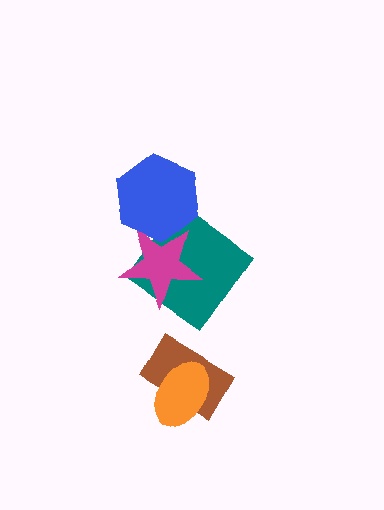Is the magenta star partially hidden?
Yes, it is partially covered by another shape.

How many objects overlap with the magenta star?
2 objects overlap with the magenta star.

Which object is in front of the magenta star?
The blue hexagon is in front of the magenta star.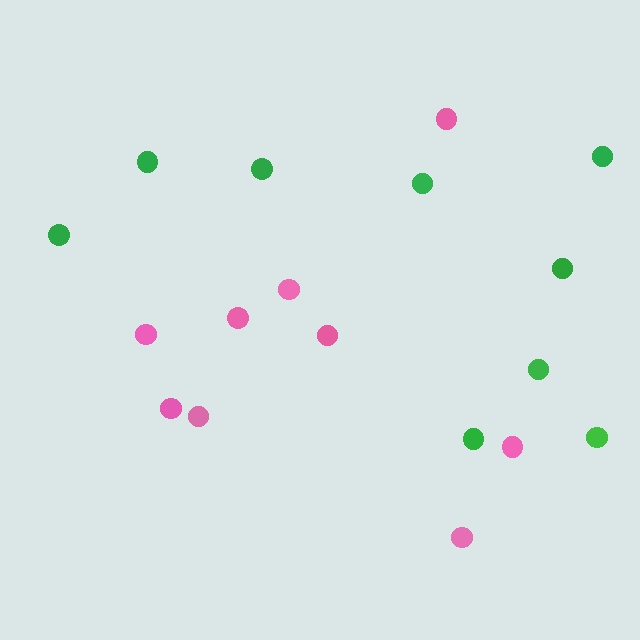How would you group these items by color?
There are 2 groups: one group of pink circles (9) and one group of green circles (9).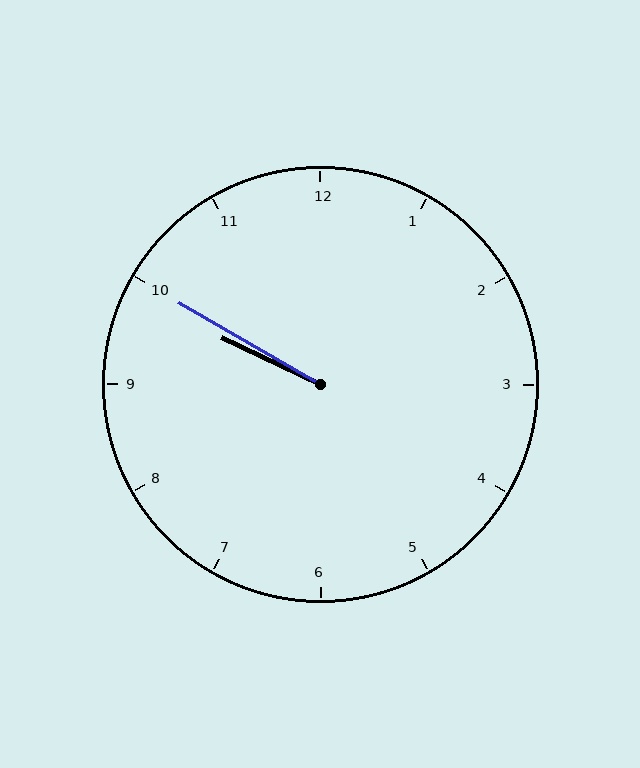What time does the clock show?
9:50.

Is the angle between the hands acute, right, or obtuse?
It is acute.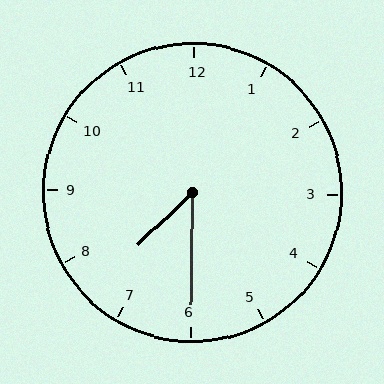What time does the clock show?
7:30.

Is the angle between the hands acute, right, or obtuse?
It is acute.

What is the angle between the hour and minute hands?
Approximately 45 degrees.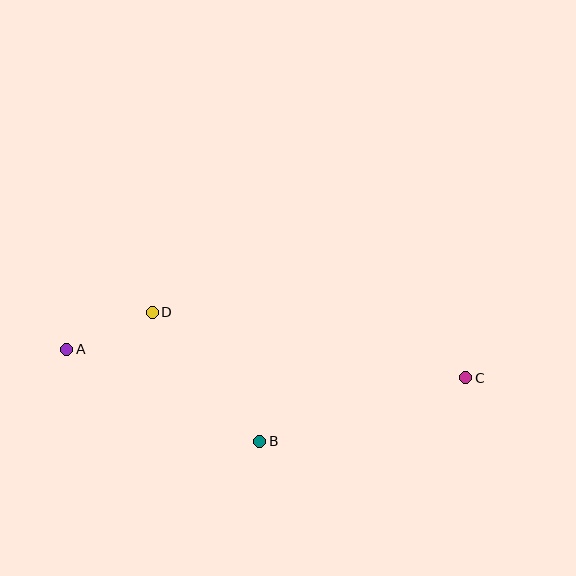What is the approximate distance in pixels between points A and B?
The distance between A and B is approximately 214 pixels.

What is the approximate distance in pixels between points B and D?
The distance between B and D is approximately 168 pixels.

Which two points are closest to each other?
Points A and D are closest to each other.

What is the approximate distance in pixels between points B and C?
The distance between B and C is approximately 215 pixels.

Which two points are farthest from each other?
Points A and C are farthest from each other.